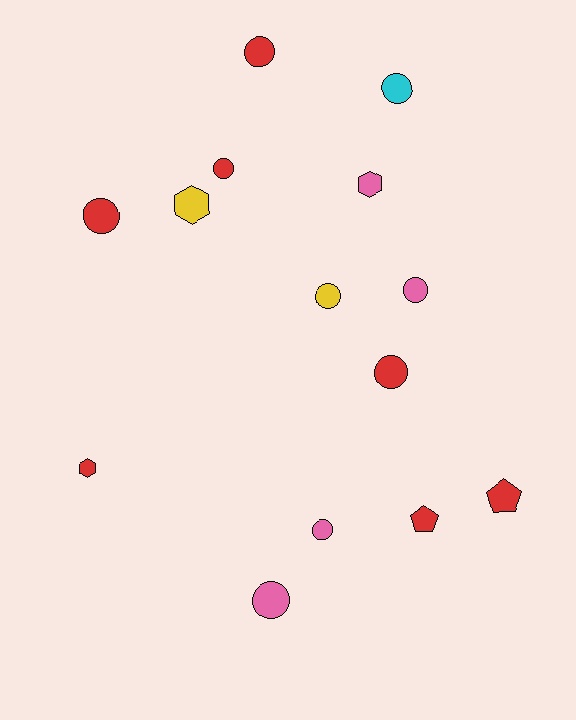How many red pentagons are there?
There are 2 red pentagons.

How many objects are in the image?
There are 14 objects.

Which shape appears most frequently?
Circle, with 9 objects.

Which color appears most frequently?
Red, with 7 objects.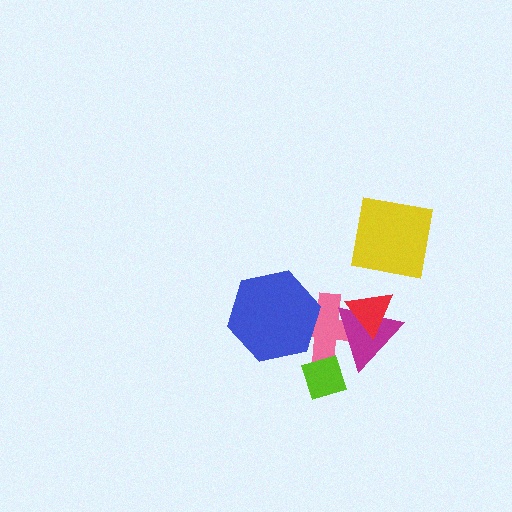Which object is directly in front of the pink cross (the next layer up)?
The magenta triangle is directly in front of the pink cross.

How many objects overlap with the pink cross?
4 objects overlap with the pink cross.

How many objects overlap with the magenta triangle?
2 objects overlap with the magenta triangle.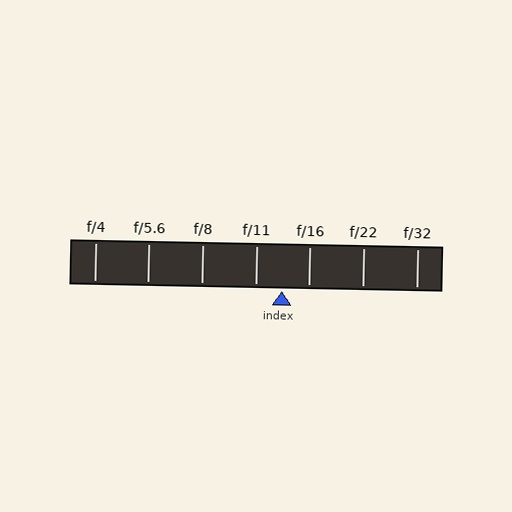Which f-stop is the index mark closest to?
The index mark is closest to f/11.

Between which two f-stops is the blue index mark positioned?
The index mark is between f/11 and f/16.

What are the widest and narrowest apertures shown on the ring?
The widest aperture shown is f/4 and the narrowest is f/32.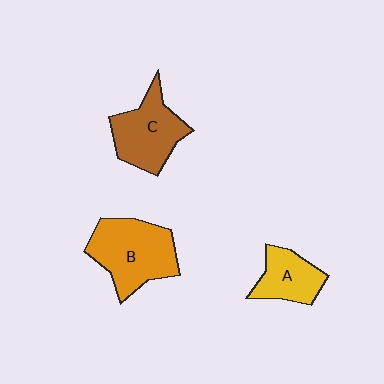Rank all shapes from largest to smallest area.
From largest to smallest: B (orange), C (brown), A (yellow).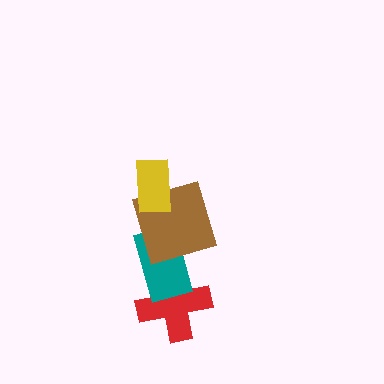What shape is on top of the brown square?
The yellow rectangle is on top of the brown square.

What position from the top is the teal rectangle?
The teal rectangle is 3rd from the top.